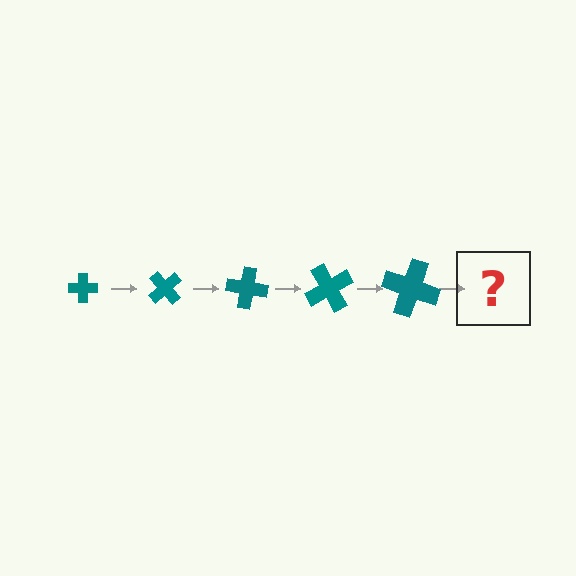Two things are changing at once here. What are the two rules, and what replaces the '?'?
The two rules are that the cross grows larger each step and it rotates 50 degrees each step. The '?' should be a cross, larger than the previous one and rotated 250 degrees from the start.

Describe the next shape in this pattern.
It should be a cross, larger than the previous one and rotated 250 degrees from the start.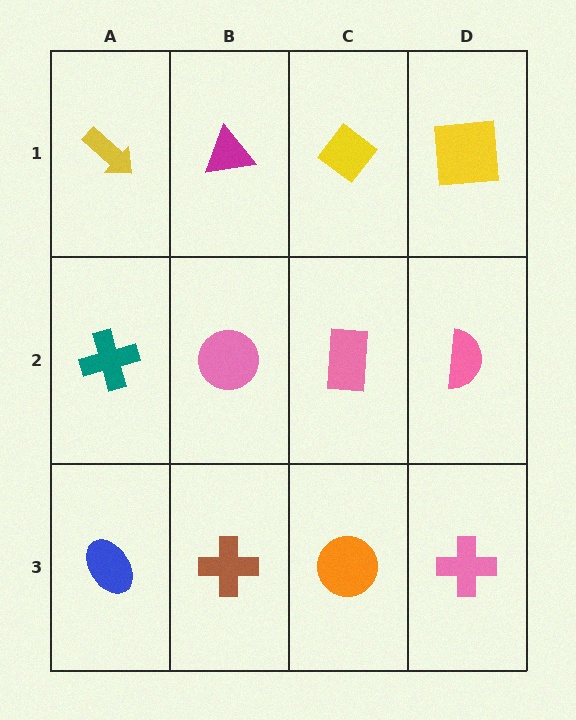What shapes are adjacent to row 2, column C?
A yellow diamond (row 1, column C), an orange circle (row 3, column C), a pink circle (row 2, column B), a pink semicircle (row 2, column D).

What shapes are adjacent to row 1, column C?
A pink rectangle (row 2, column C), a magenta triangle (row 1, column B), a yellow square (row 1, column D).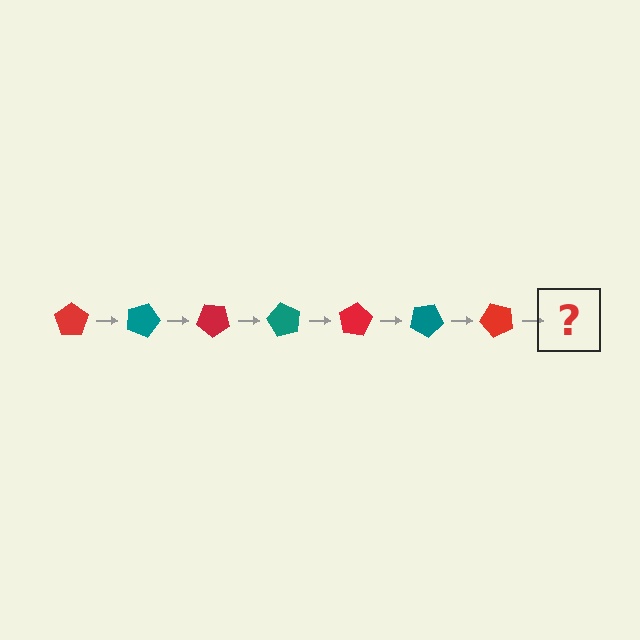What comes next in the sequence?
The next element should be a teal pentagon, rotated 140 degrees from the start.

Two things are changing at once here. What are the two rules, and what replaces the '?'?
The two rules are that it rotates 20 degrees each step and the color cycles through red and teal. The '?' should be a teal pentagon, rotated 140 degrees from the start.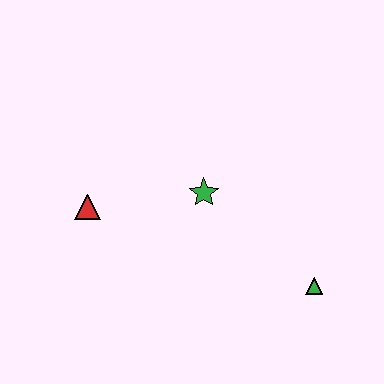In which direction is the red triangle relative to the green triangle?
The red triangle is to the left of the green triangle.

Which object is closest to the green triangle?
The green star is closest to the green triangle.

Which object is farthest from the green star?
The green triangle is farthest from the green star.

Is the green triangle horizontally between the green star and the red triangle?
No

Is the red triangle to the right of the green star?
No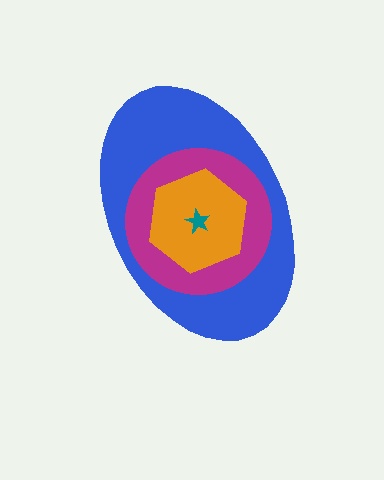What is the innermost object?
The teal star.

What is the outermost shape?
The blue ellipse.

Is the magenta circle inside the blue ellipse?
Yes.